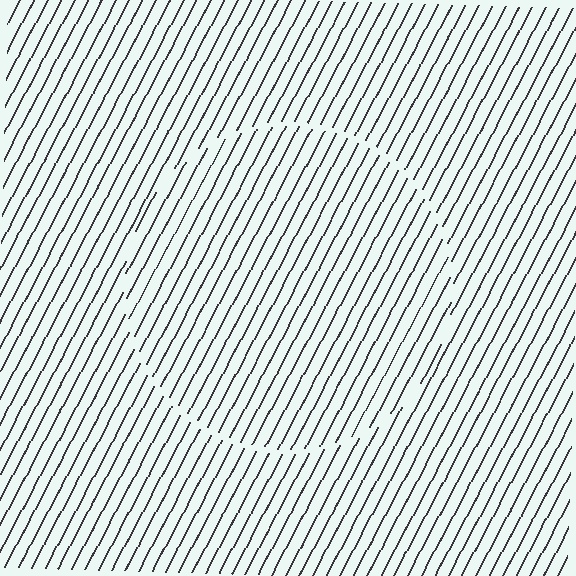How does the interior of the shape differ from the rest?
The interior of the shape contains the same grating, shifted by half a period — the contour is defined by the phase discontinuity where line-ends from the inner and outer gratings abut.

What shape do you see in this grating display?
An illusory circle. The interior of the shape contains the same grating, shifted by half a period — the contour is defined by the phase discontinuity where line-ends from the inner and outer gratings abut.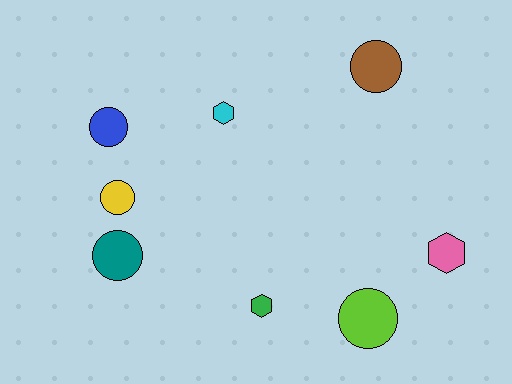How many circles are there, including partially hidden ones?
There are 5 circles.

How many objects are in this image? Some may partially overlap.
There are 8 objects.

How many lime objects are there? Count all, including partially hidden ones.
There is 1 lime object.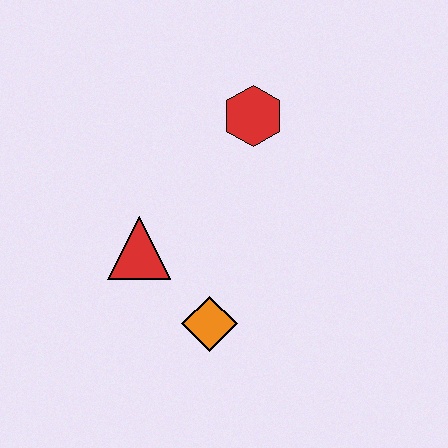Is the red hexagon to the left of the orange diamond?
No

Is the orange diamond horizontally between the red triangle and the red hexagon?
Yes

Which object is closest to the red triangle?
The orange diamond is closest to the red triangle.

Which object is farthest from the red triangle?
The red hexagon is farthest from the red triangle.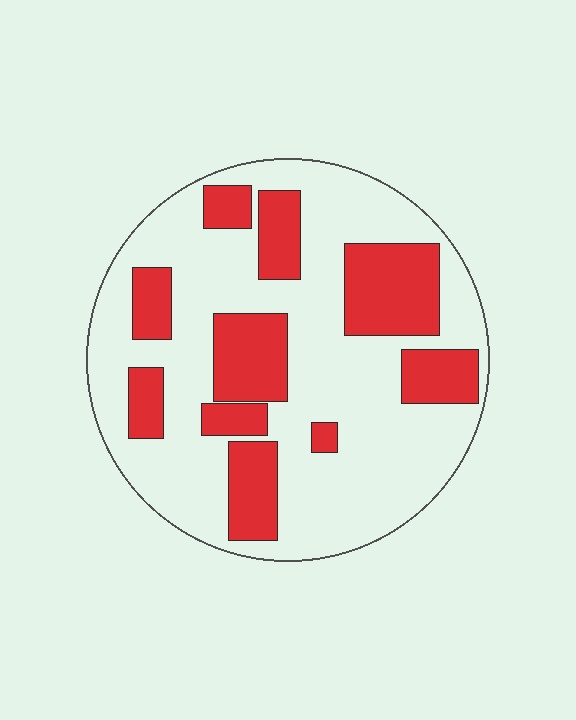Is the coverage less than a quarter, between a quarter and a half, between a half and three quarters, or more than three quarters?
Between a quarter and a half.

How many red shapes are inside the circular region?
10.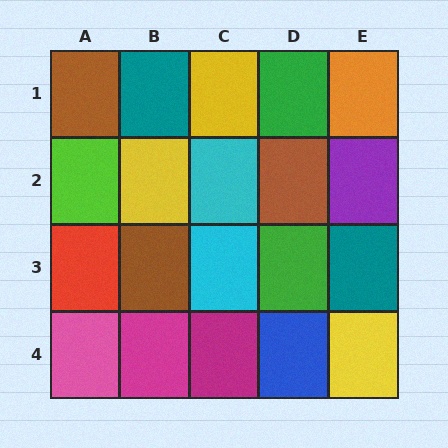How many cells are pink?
1 cell is pink.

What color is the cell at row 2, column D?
Brown.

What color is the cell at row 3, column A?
Red.